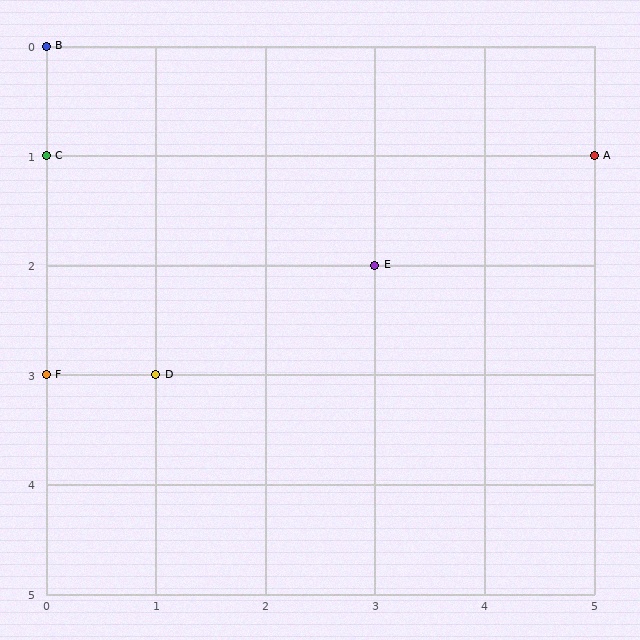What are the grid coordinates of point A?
Point A is at grid coordinates (5, 1).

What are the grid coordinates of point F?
Point F is at grid coordinates (0, 3).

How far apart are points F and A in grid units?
Points F and A are 5 columns and 2 rows apart (about 5.4 grid units diagonally).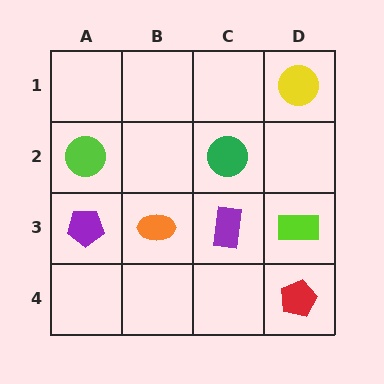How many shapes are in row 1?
1 shape.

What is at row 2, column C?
A green circle.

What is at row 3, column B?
An orange ellipse.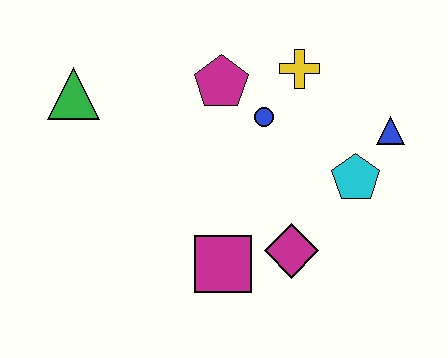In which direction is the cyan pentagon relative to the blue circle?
The cyan pentagon is to the right of the blue circle.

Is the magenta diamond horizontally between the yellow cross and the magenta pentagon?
Yes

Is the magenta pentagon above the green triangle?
Yes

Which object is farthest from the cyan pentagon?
The green triangle is farthest from the cyan pentagon.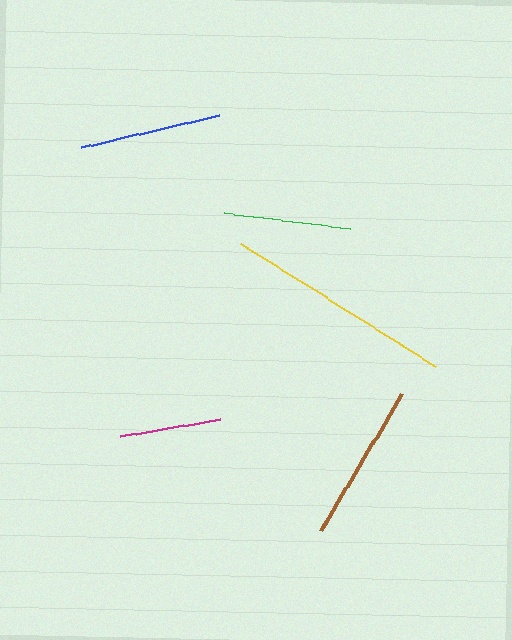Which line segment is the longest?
The yellow line is the longest at approximately 232 pixels.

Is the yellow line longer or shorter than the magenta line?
The yellow line is longer than the magenta line.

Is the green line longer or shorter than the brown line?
The brown line is longer than the green line.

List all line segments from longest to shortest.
From longest to shortest: yellow, brown, blue, green, magenta.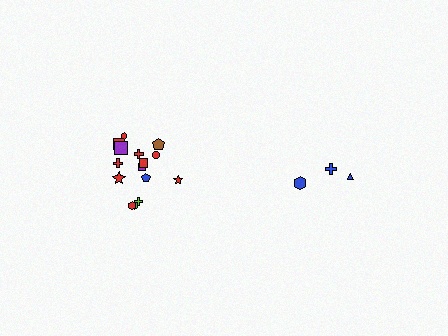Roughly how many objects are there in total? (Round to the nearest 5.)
Roughly 20 objects in total.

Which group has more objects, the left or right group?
The left group.